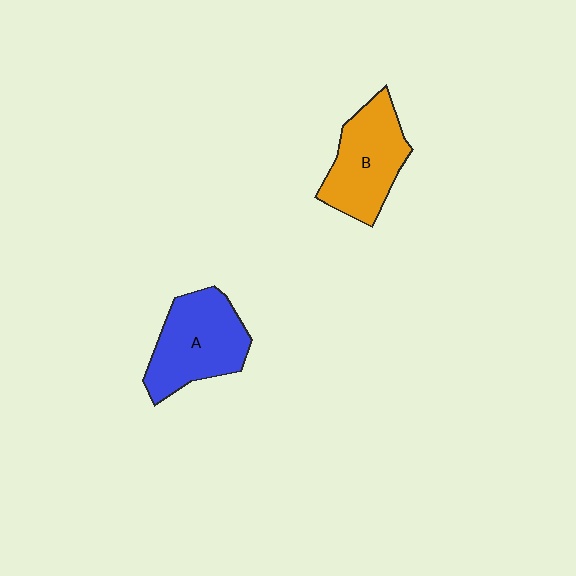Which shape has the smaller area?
Shape B (orange).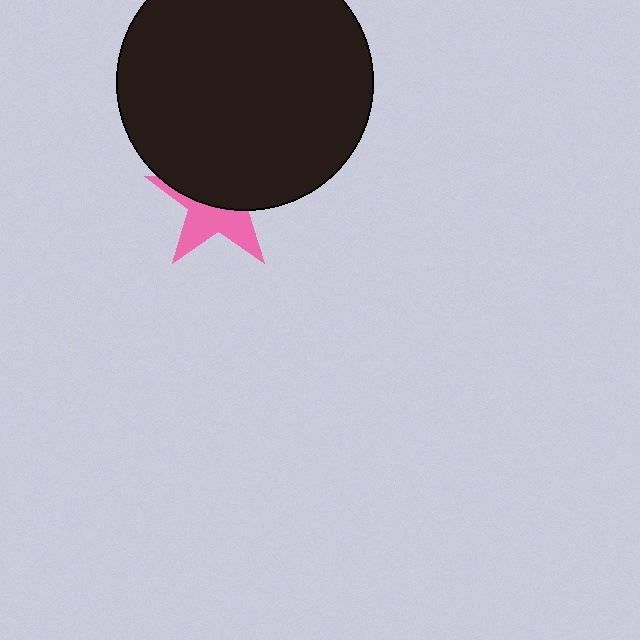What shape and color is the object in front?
The object in front is a black circle.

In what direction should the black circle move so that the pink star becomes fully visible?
The black circle should move up. That is the shortest direction to clear the overlap and leave the pink star fully visible.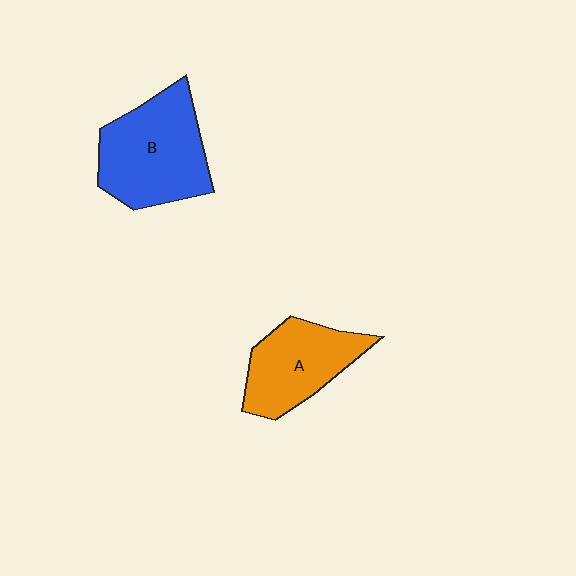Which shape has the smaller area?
Shape A (orange).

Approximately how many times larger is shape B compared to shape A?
Approximately 1.3 times.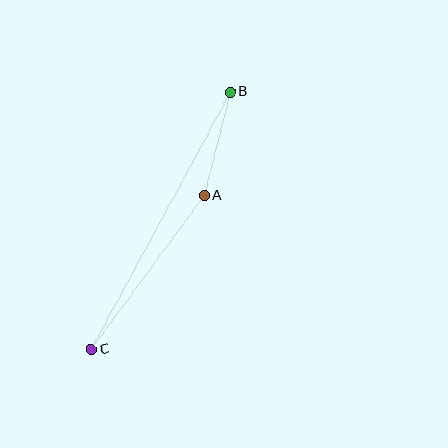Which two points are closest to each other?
Points A and B are closest to each other.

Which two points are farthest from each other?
Points B and C are farthest from each other.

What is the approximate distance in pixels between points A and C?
The distance between A and C is approximately 191 pixels.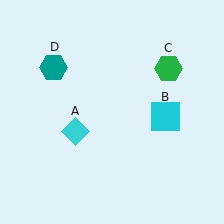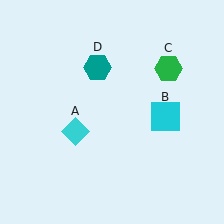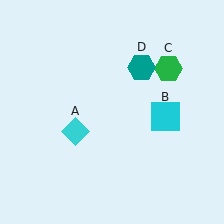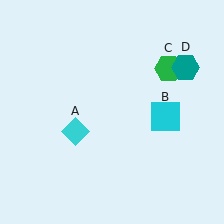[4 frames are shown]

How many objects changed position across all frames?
1 object changed position: teal hexagon (object D).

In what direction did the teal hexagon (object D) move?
The teal hexagon (object D) moved right.